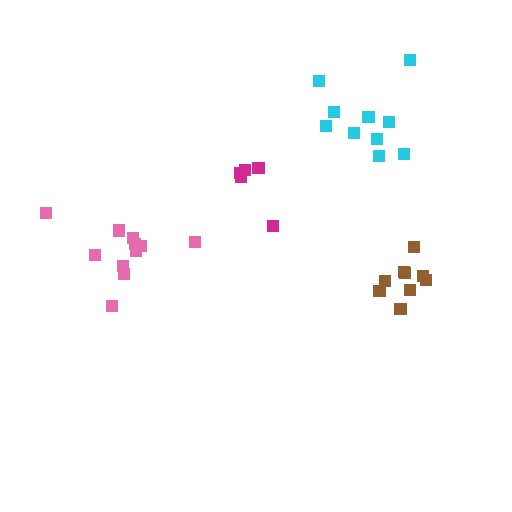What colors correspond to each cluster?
The clusters are colored: pink, cyan, magenta, brown.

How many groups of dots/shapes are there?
There are 4 groups.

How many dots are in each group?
Group 1: 11 dots, Group 2: 10 dots, Group 3: 5 dots, Group 4: 9 dots (35 total).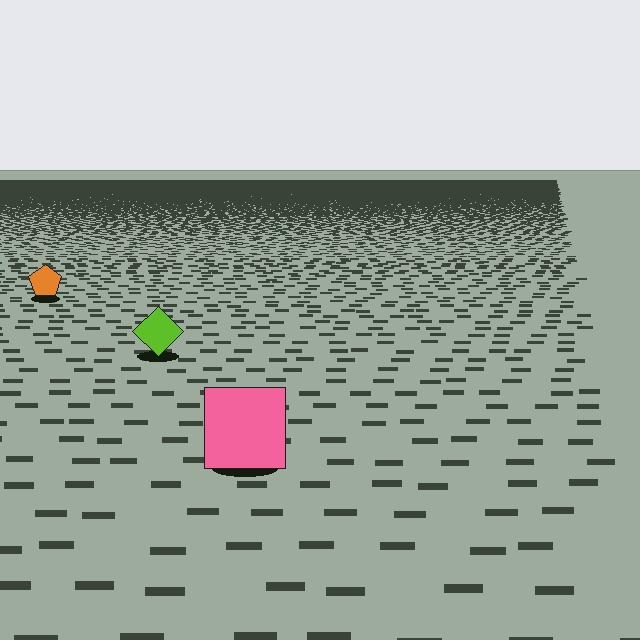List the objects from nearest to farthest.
From nearest to farthest: the pink square, the lime diamond, the orange pentagon.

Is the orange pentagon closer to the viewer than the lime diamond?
No. The lime diamond is closer — you can tell from the texture gradient: the ground texture is coarser near it.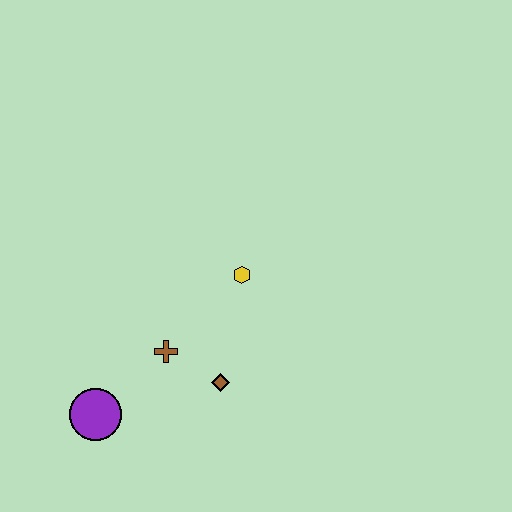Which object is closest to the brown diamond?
The brown cross is closest to the brown diamond.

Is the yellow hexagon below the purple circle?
No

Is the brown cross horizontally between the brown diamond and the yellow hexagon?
No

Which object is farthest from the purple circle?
The yellow hexagon is farthest from the purple circle.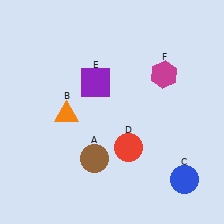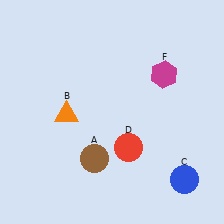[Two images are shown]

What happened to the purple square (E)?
The purple square (E) was removed in Image 2. It was in the top-left area of Image 1.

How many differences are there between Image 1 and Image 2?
There is 1 difference between the two images.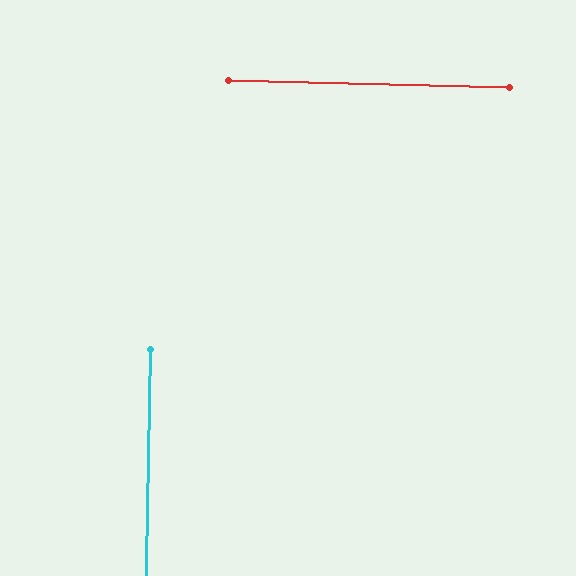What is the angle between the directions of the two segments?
Approximately 90 degrees.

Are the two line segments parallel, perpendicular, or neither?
Perpendicular — they meet at approximately 90°.